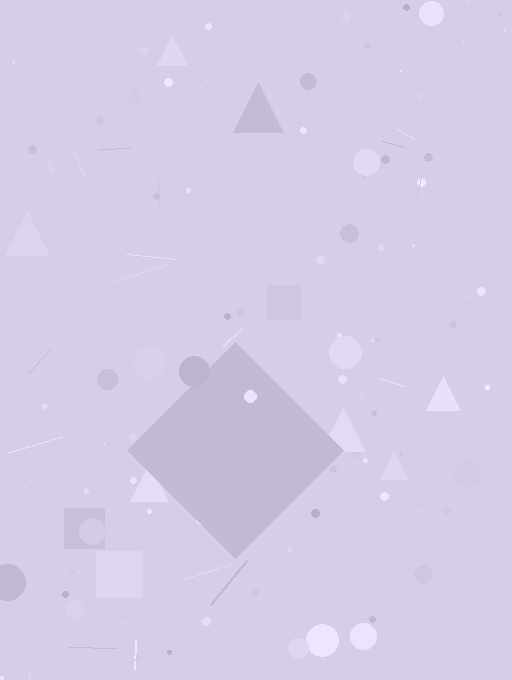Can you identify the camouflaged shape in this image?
The camouflaged shape is a diamond.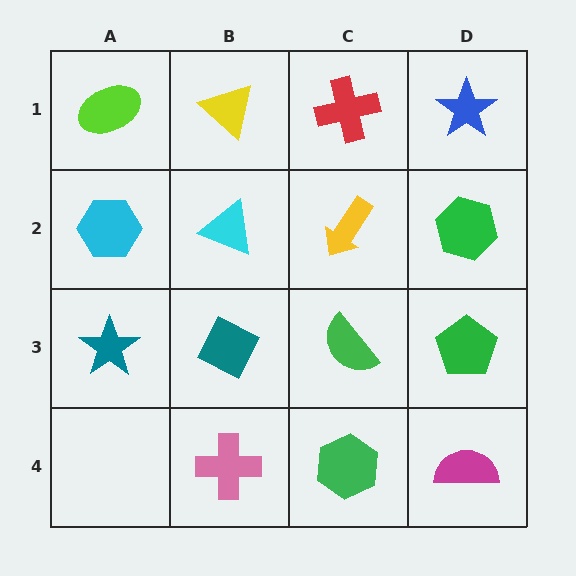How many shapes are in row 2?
4 shapes.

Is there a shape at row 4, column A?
No, that cell is empty.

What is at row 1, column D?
A blue star.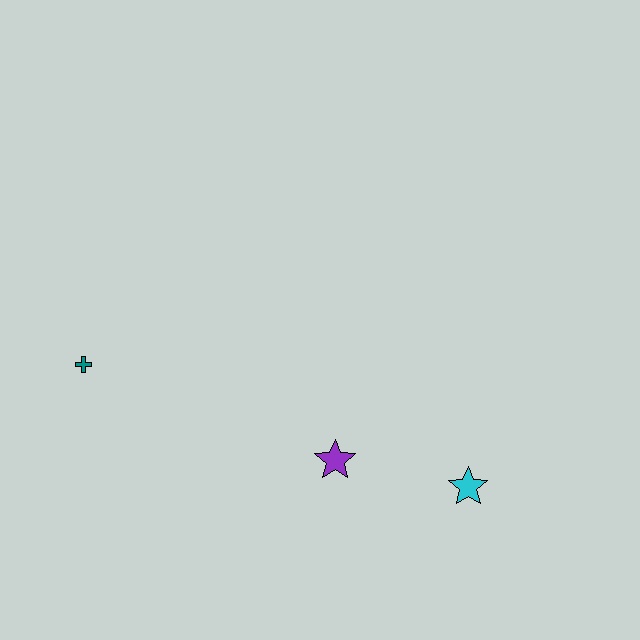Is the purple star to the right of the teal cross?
Yes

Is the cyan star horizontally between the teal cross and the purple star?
No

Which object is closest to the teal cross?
The purple star is closest to the teal cross.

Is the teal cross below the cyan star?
No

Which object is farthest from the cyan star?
The teal cross is farthest from the cyan star.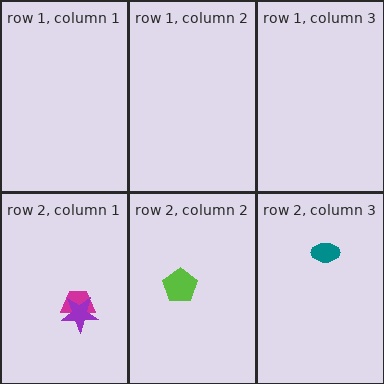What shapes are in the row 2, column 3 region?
The teal ellipse.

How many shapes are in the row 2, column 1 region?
2.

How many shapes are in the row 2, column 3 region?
1.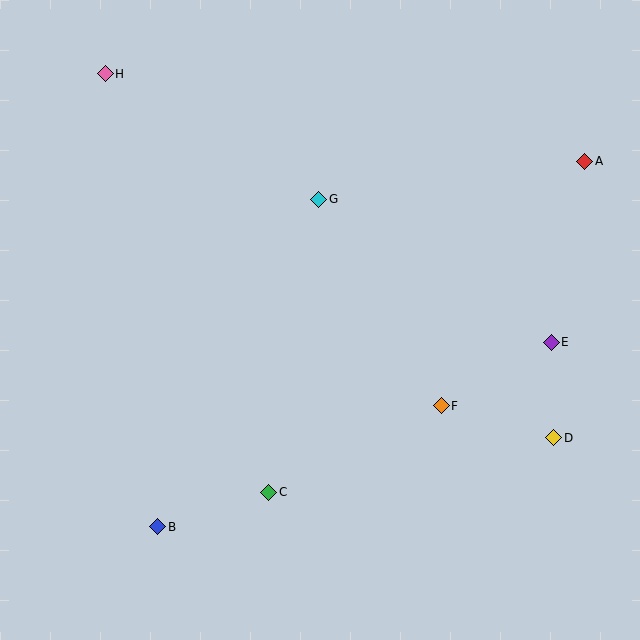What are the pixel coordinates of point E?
Point E is at (551, 342).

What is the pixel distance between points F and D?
The distance between F and D is 117 pixels.